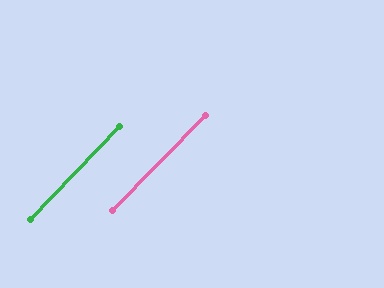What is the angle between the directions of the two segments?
Approximately 1 degree.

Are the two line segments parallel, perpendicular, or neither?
Parallel — their directions differ by only 0.5°.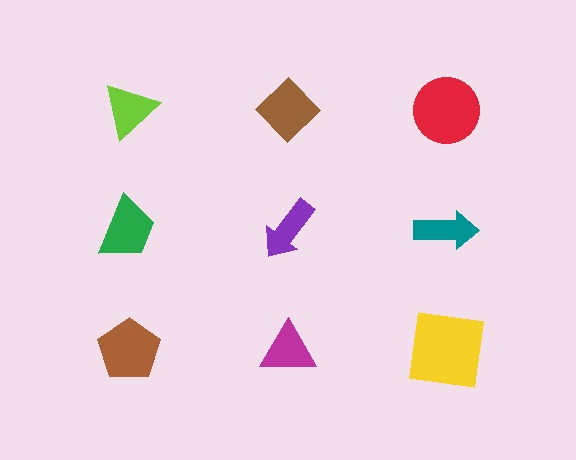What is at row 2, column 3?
A teal arrow.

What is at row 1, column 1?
A lime triangle.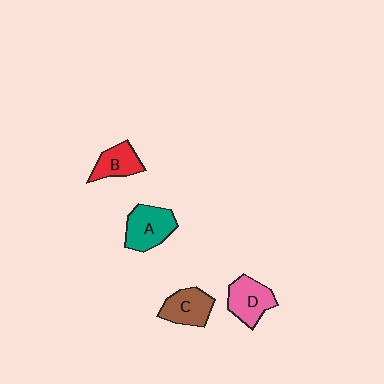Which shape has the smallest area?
Shape B (red).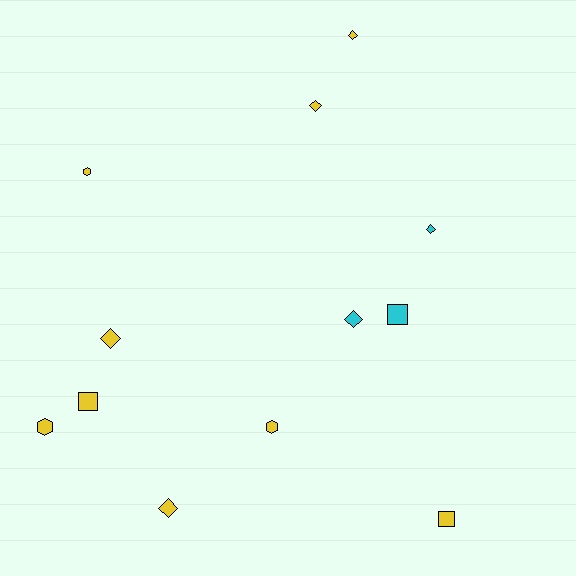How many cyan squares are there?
There is 1 cyan square.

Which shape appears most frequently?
Diamond, with 6 objects.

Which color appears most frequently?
Yellow, with 9 objects.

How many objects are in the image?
There are 12 objects.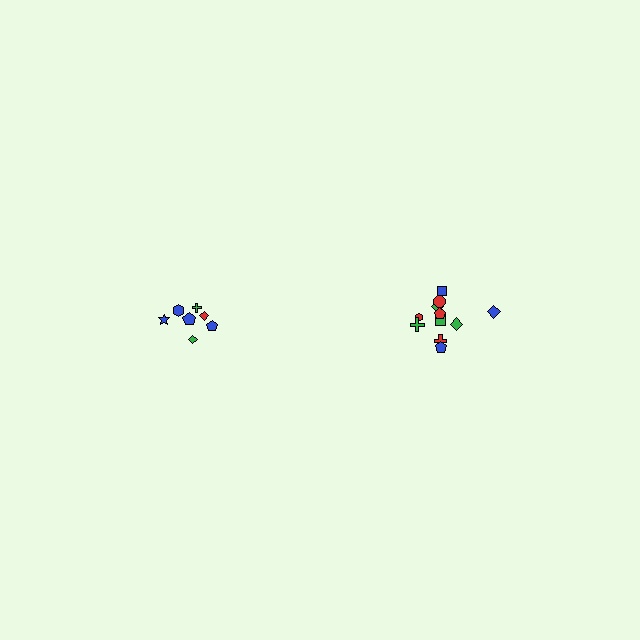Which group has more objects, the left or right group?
The right group.